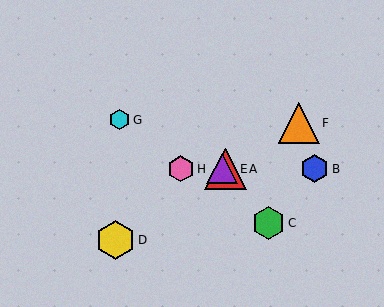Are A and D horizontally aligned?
No, A is at y≈169 and D is at y≈240.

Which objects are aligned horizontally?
Objects A, B, E, H are aligned horizontally.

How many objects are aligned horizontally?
4 objects (A, B, E, H) are aligned horizontally.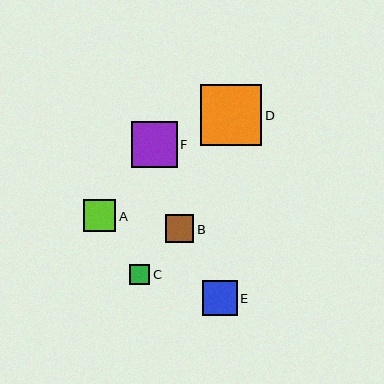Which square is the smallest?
Square C is the smallest with a size of approximately 21 pixels.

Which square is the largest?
Square D is the largest with a size of approximately 61 pixels.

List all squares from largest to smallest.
From largest to smallest: D, F, E, A, B, C.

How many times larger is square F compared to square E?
Square F is approximately 1.3 times the size of square E.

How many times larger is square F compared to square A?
Square F is approximately 1.4 times the size of square A.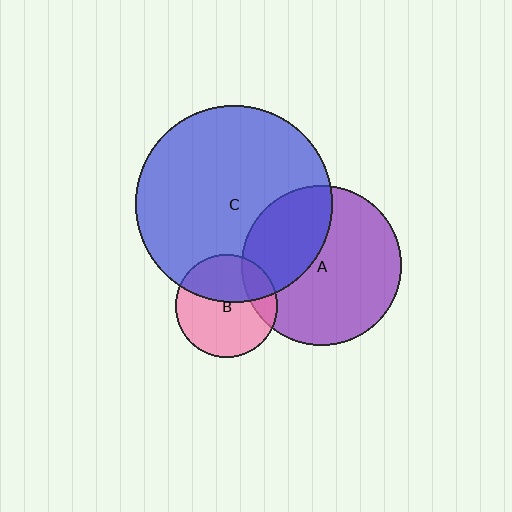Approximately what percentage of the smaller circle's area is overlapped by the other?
Approximately 40%.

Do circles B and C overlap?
Yes.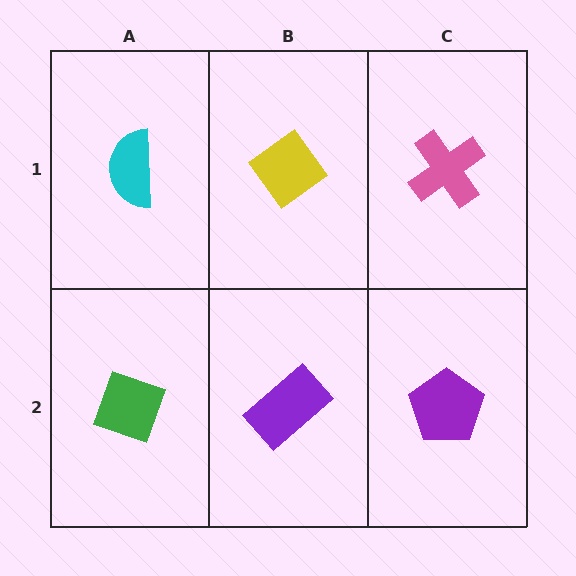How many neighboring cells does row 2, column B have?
3.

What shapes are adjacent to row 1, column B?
A purple rectangle (row 2, column B), a cyan semicircle (row 1, column A), a pink cross (row 1, column C).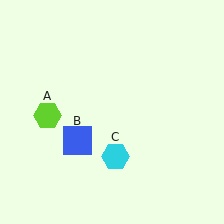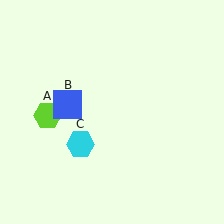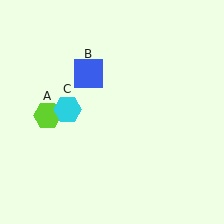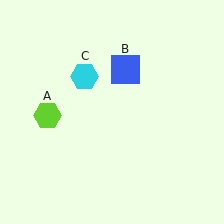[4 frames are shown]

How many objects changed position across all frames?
2 objects changed position: blue square (object B), cyan hexagon (object C).